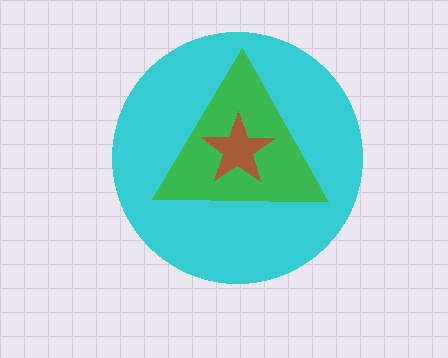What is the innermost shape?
The brown star.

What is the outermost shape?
The cyan circle.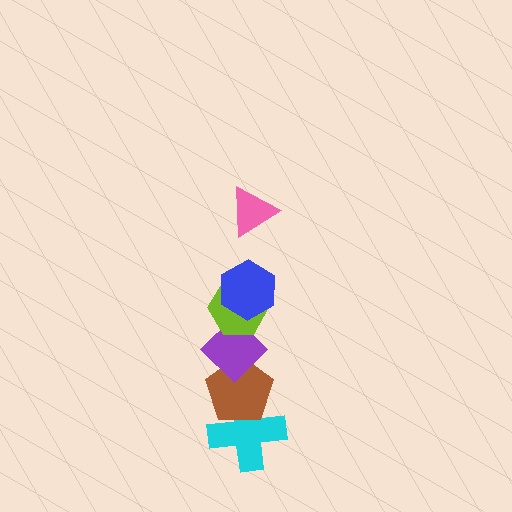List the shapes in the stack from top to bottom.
From top to bottom: the pink triangle, the blue hexagon, the lime hexagon, the purple diamond, the brown pentagon, the cyan cross.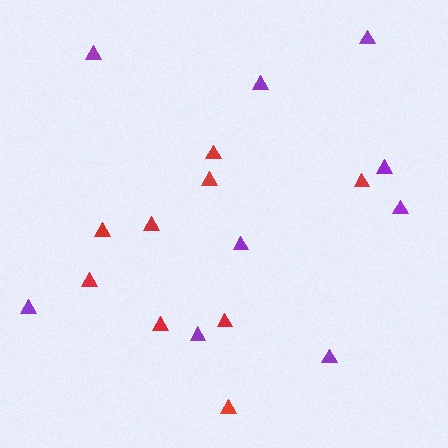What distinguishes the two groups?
There are 2 groups: one group of purple triangles (9) and one group of red triangles (9).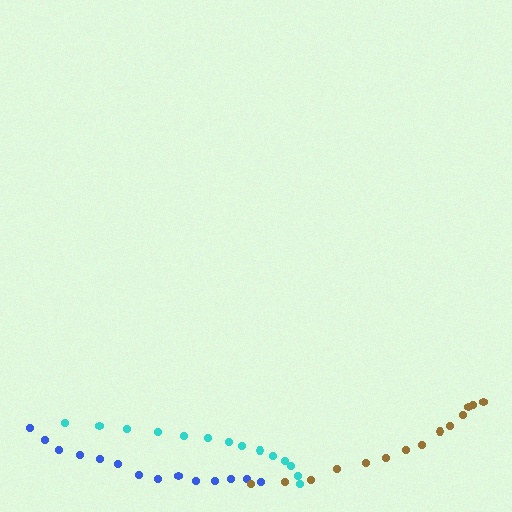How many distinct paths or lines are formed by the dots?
There are 3 distinct paths.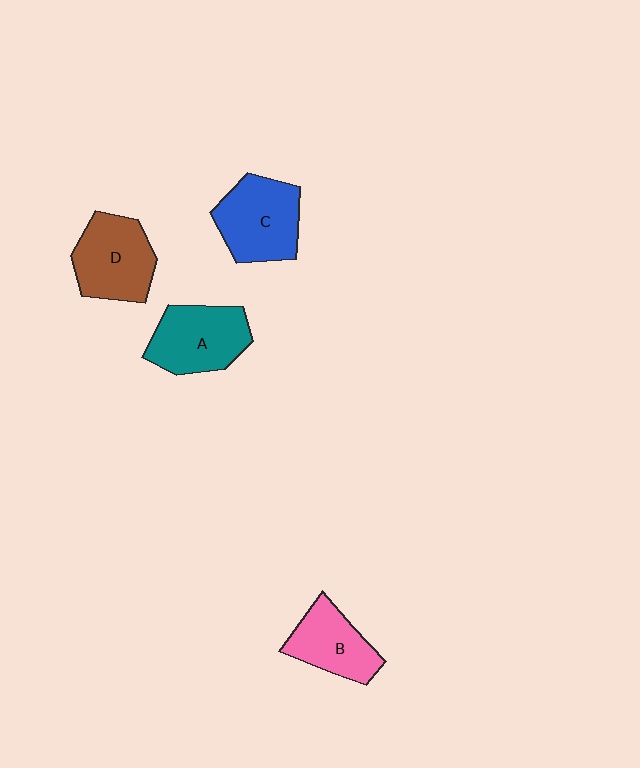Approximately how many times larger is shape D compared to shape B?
Approximately 1.2 times.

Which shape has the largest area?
Shape C (blue).